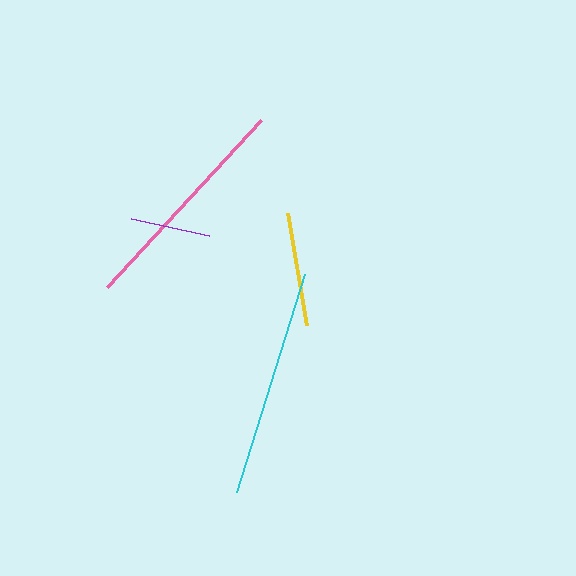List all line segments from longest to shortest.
From longest to shortest: cyan, pink, yellow, purple.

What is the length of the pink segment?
The pink segment is approximately 227 pixels long.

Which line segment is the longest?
The cyan line is the longest at approximately 229 pixels.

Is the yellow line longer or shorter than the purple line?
The yellow line is longer than the purple line.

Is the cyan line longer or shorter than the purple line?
The cyan line is longer than the purple line.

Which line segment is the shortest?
The purple line is the shortest at approximately 80 pixels.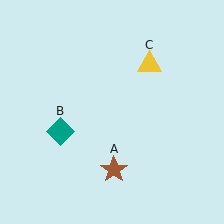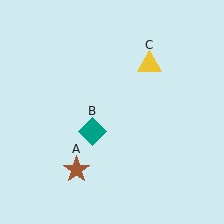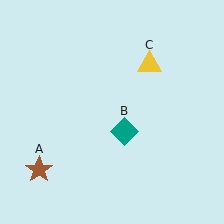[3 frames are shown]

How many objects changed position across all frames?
2 objects changed position: brown star (object A), teal diamond (object B).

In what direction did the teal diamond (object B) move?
The teal diamond (object B) moved right.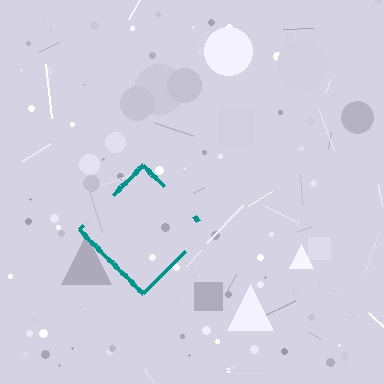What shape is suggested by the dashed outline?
The dashed outline suggests a diamond.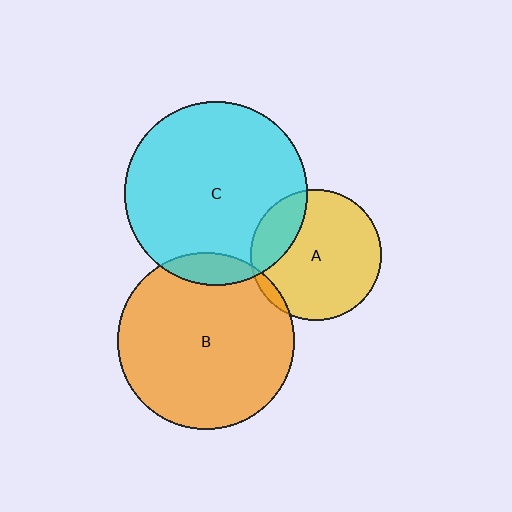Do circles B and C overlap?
Yes.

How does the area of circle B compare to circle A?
Approximately 1.8 times.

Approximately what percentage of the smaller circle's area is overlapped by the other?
Approximately 10%.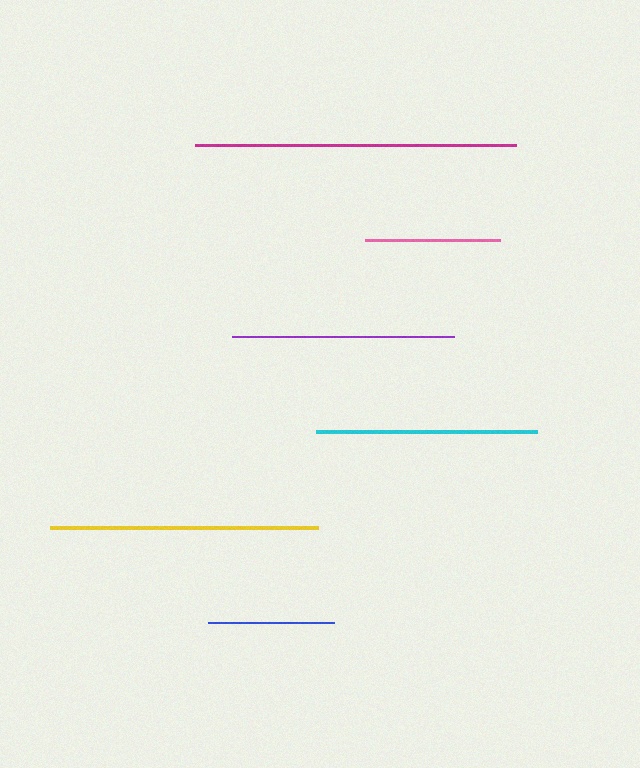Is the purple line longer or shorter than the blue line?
The purple line is longer than the blue line.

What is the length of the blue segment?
The blue segment is approximately 126 pixels long.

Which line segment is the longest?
The magenta line is the longest at approximately 322 pixels.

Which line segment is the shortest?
The blue line is the shortest at approximately 126 pixels.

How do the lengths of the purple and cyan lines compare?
The purple and cyan lines are approximately the same length.